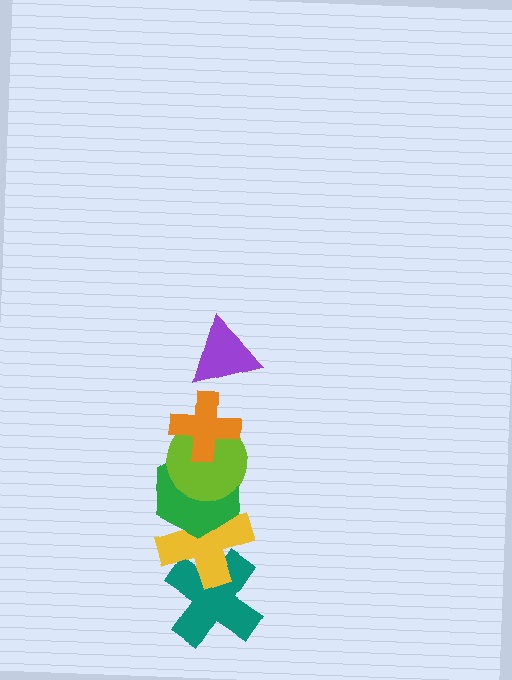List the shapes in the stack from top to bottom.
From top to bottom: the purple triangle, the orange cross, the lime circle, the green hexagon, the yellow cross, the teal cross.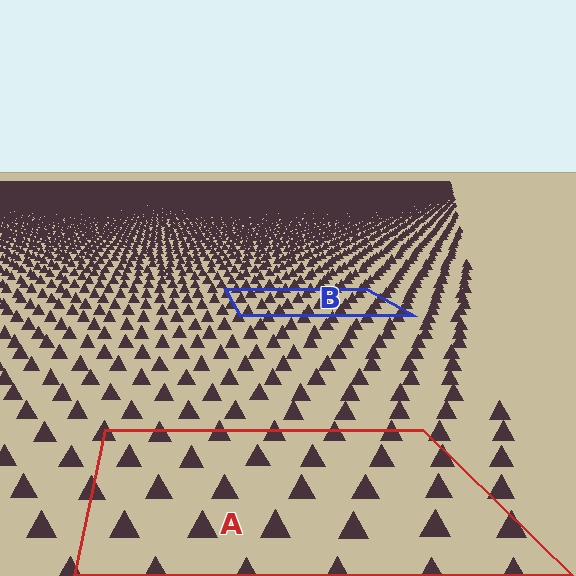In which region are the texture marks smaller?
The texture marks are smaller in region B, because it is farther away.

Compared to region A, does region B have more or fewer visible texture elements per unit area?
Region B has more texture elements per unit area — they are packed more densely because it is farther away.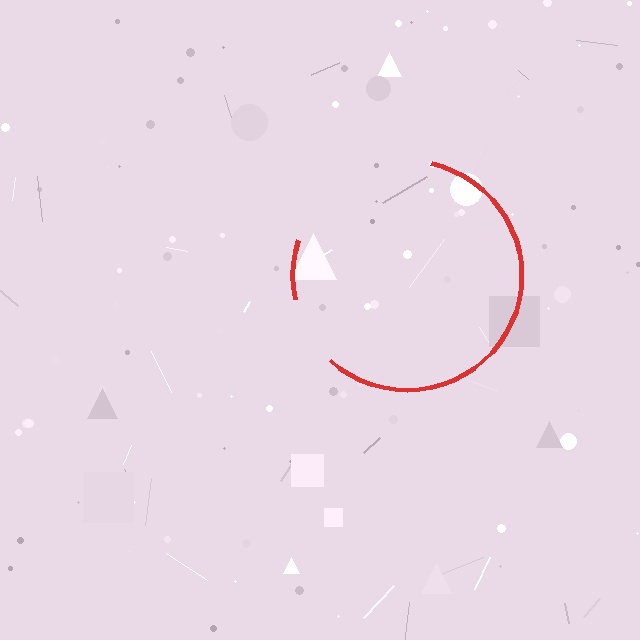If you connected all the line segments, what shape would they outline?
They would outline a circle.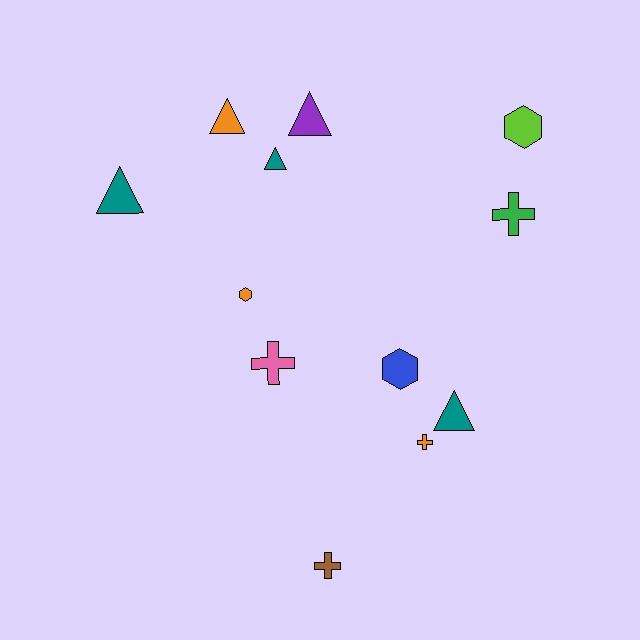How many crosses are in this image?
There are 4 crosses.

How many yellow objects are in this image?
There are no yellow objects.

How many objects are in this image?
There are 12 objects.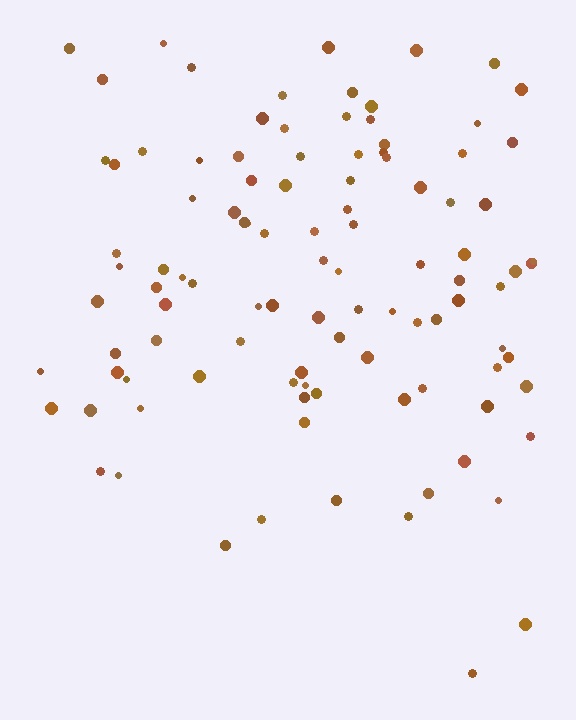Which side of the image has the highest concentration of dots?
The top.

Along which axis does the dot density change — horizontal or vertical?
Vertical.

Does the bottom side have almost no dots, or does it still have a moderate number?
Still a moderate number, just noticeably fewer than the top.